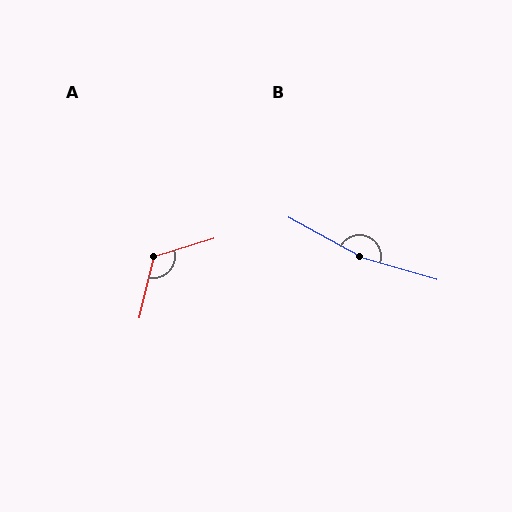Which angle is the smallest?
A, at approximately 121 degrees.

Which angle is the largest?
B, at approximately 168 degrees.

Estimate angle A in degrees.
Approximately 121 degrees.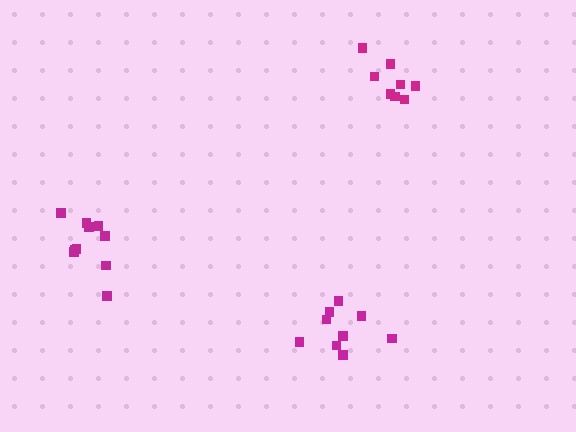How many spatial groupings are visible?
There are 3 spatial groupings.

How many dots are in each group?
Group 1: 10 dots, Group 2: 9 dots, Group 3: 8 dots (27 total).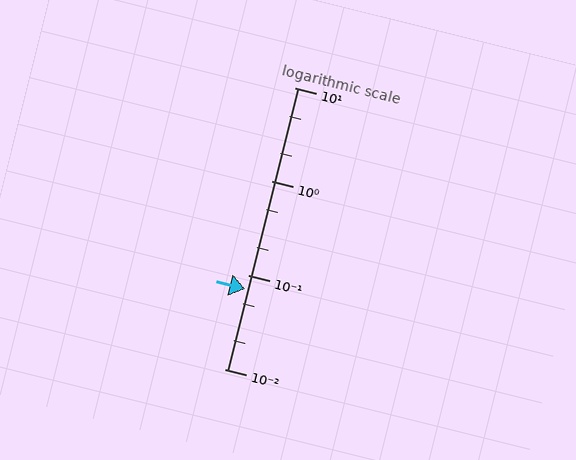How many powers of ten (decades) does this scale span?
The scale spans 3 decades, from 0.01 to 10.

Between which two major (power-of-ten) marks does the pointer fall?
The pointer is between 0.01 and 0.1.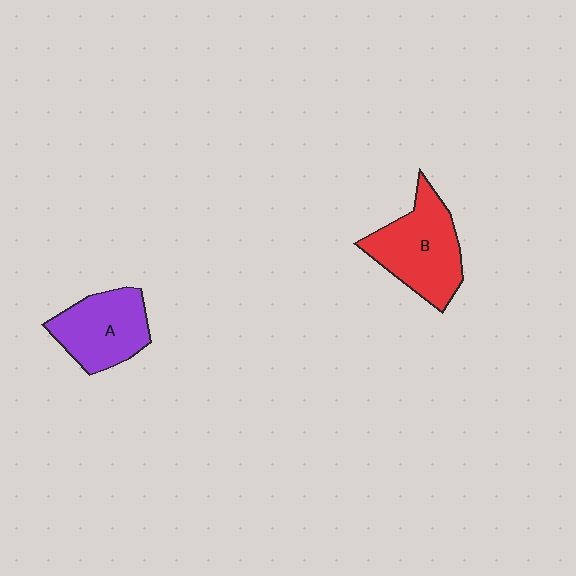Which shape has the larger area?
Shape B (red).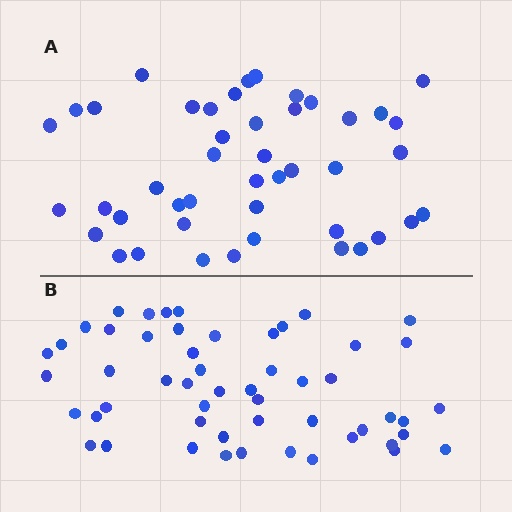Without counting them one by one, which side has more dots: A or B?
Region B (the bottom region) has more dots.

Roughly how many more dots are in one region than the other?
Region B has roughly 8 or so more dots than region A.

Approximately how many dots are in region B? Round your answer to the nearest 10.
About 50 dots. (The exact count is 53, which rounds to 50.)